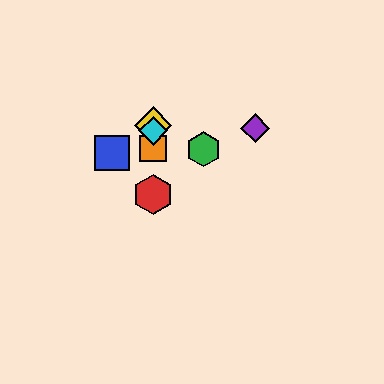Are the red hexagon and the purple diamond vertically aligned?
No, the red hexagon is at x≈153 and the purple diamond is at x≈255.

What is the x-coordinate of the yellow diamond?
The yellow diamond is at x≈153.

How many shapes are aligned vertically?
4 shapes (the red hexagon, the yellow diamond, the orange square, the cyan diamond) are aligned vertically.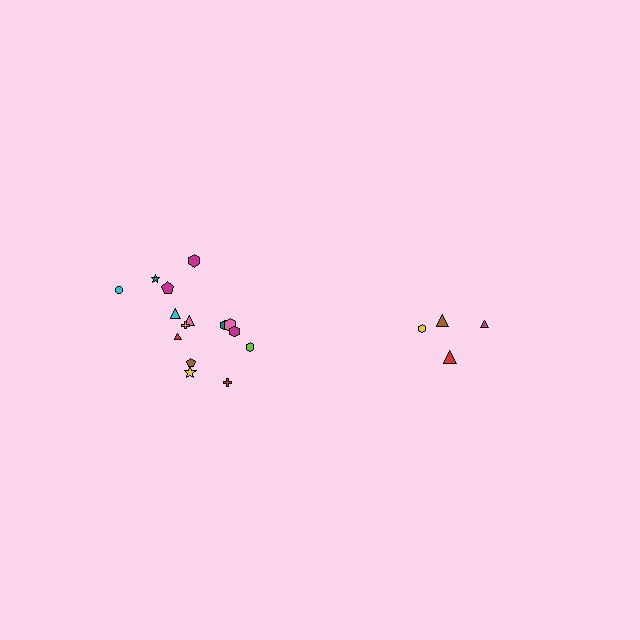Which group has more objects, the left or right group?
The left group.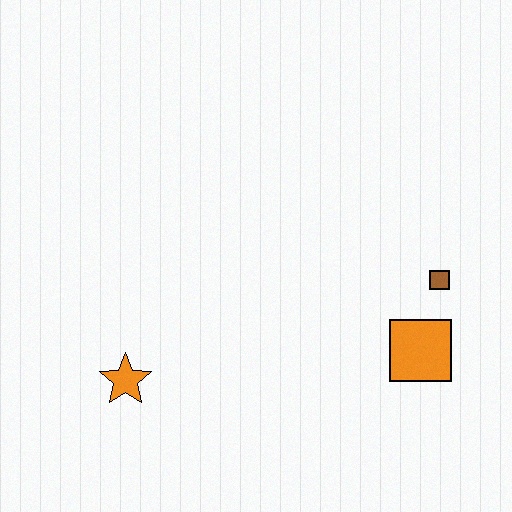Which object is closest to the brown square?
The orange square is closest to the brown square.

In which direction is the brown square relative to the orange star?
The brown square is to the right of the orange star.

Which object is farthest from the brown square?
The orange star is farthest from the brown square.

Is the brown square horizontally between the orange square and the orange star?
No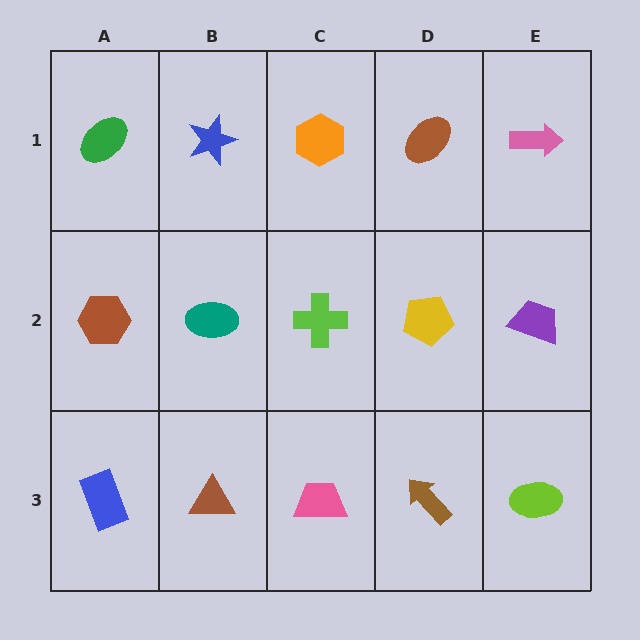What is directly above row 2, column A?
A green ellipse.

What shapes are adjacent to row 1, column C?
A lime cross (row 2, column C), a blue star (row 1, column B), a brown ellipse (row 1, column D).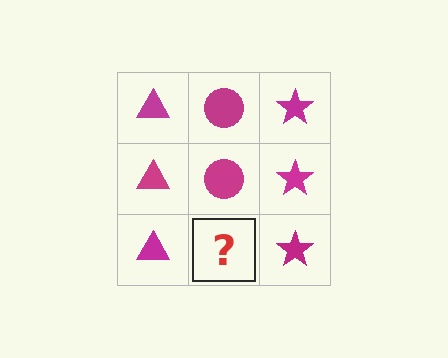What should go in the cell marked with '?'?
The missing cell should contain a magenta circle.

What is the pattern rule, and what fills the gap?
The rule is that each column has a consistent shape. The gap should be filled with a magenta circle.